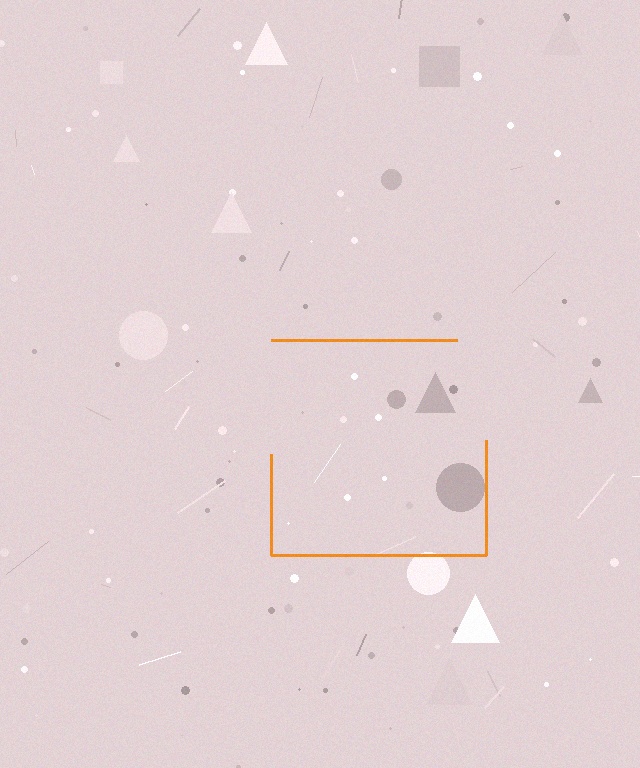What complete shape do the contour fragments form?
The contour fragments form a square.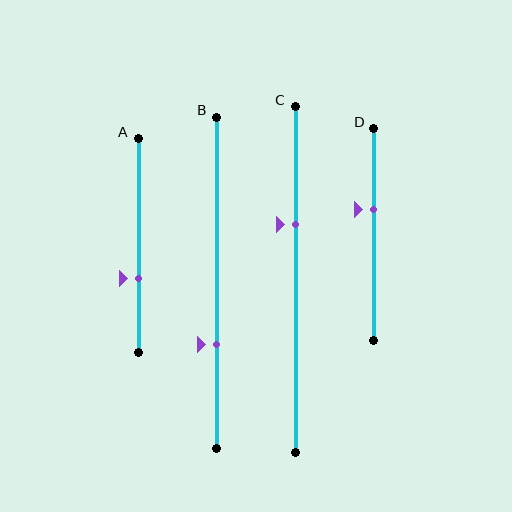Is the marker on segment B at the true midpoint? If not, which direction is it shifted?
No, the marker on segment B is shifted downward by about 19% of the segment length.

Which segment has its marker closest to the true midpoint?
Segment D has its marker closest to the true midpoint.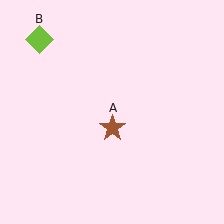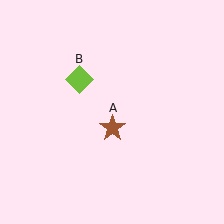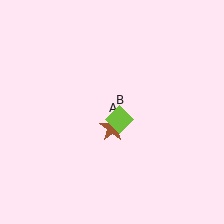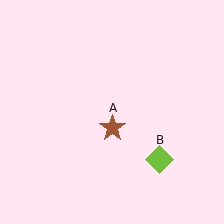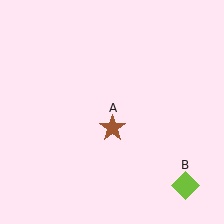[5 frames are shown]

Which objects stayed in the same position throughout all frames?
Brown star (object A) remained stationary.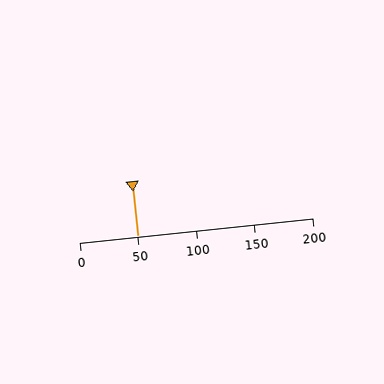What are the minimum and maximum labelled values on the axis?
The axis runs from 0 to 200.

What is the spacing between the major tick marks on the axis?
The major ticks are spaced 50 apart.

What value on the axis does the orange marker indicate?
The marker indicates approximately 50.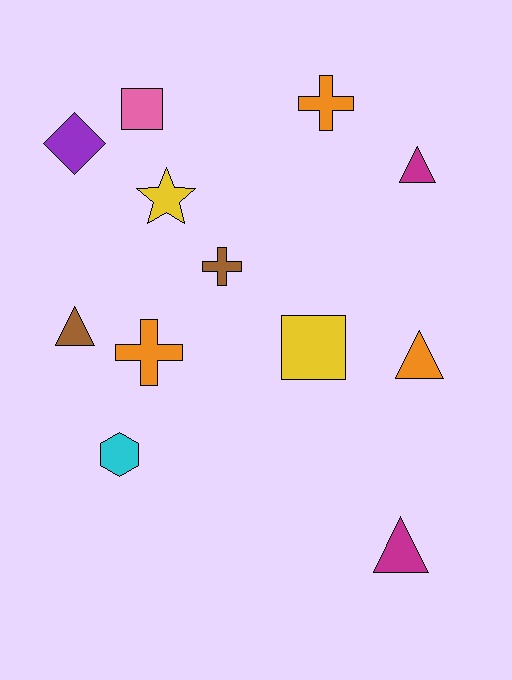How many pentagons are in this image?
There are no pentagons.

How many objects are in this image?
There are 12 objects.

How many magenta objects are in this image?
There are 2 magenta objects.